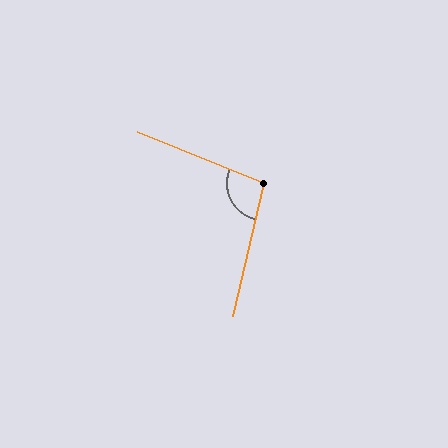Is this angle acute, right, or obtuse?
It is obtuse.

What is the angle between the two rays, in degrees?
Approximately 99 degrees.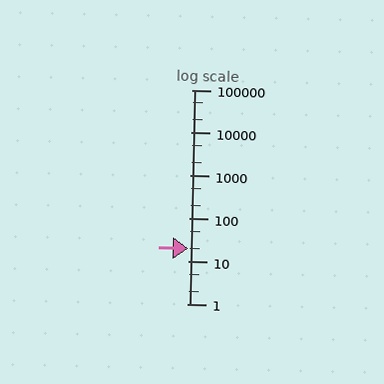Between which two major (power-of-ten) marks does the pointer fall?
The pointer is between 10 and 100.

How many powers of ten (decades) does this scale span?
The scale spans 5 decades, from 1 to 100000.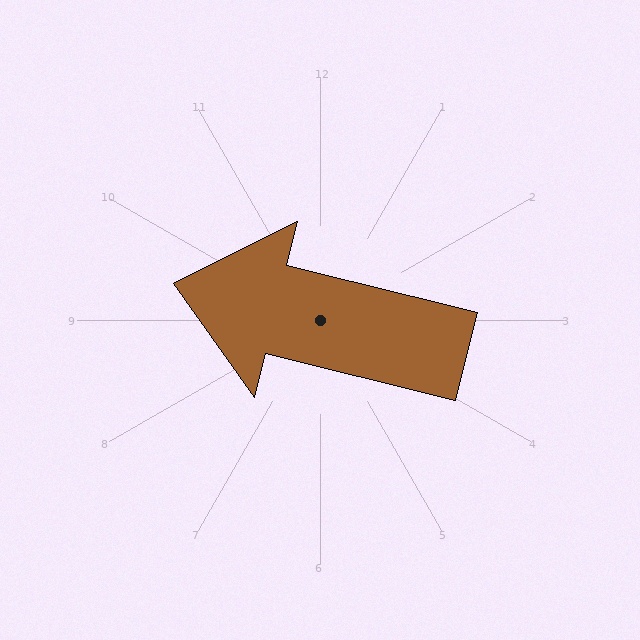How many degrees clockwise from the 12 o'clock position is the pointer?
Approximately 284 degrees.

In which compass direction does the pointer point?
West.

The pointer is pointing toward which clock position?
Roughly 9 o'clock.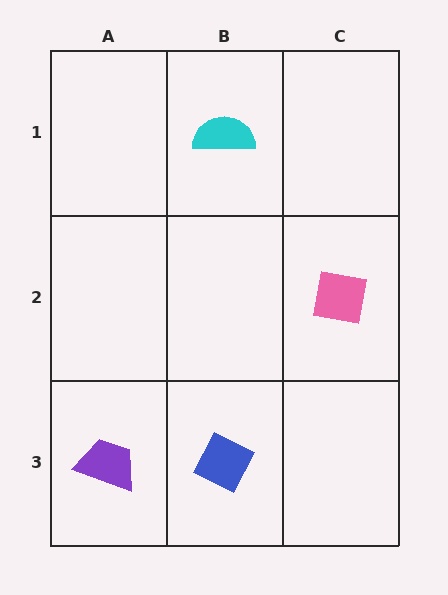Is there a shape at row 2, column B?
No, that cell is empty.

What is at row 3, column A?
A purple trapezoid.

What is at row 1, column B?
A cyan semicircle.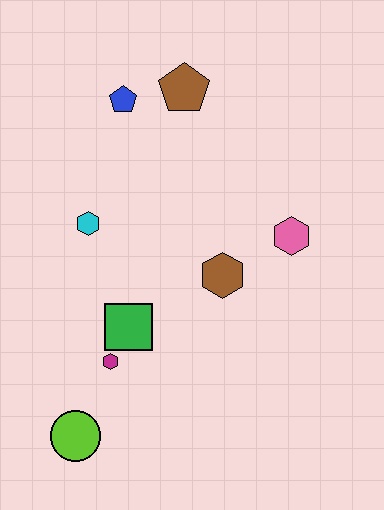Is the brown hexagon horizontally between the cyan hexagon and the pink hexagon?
Yes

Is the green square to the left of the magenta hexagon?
No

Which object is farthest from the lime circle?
The brown pentagon is farthest from the lime circle.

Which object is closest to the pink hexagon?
The brown hexagon is closest to the pink hexagon.